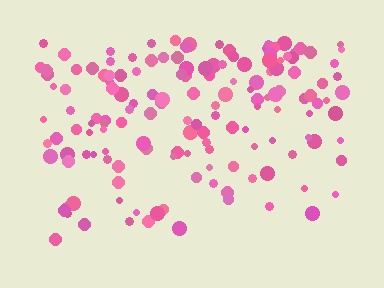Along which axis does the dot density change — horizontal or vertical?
Vertical.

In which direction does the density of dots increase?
From bottom to top, with the top side densest.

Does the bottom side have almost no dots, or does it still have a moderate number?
Still a moderate number, just noticeably fewer than the top.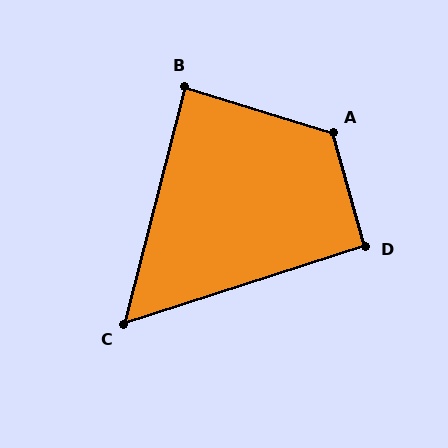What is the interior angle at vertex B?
Approximately 87 degrees (approximately right).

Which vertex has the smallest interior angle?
C, at approximately 57 degrees.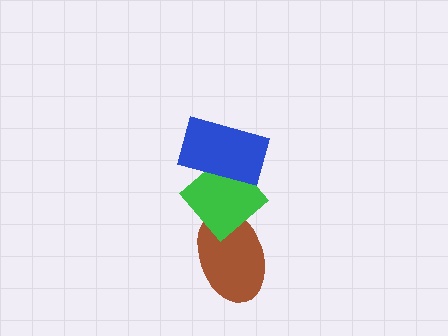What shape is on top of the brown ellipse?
The green diamond is on top of the brown ellipse.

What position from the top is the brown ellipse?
The brown ellipse is 3rd from the top.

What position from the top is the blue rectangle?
The blue rectangle is 1st from the top.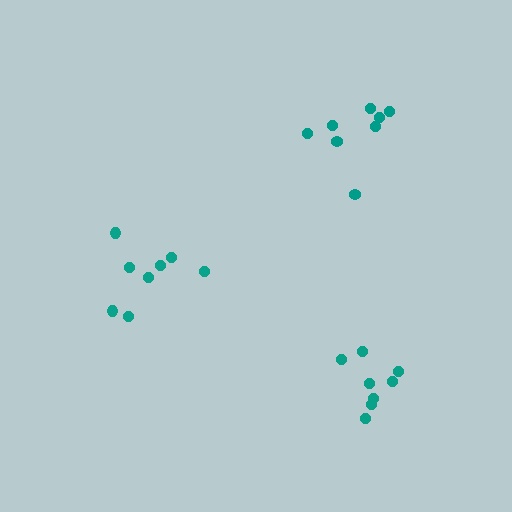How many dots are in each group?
Group 1: 8 dots, Group 2: 8 dots, Group 3: 8 dots (24 total).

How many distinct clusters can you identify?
There are 3 distinct clusters.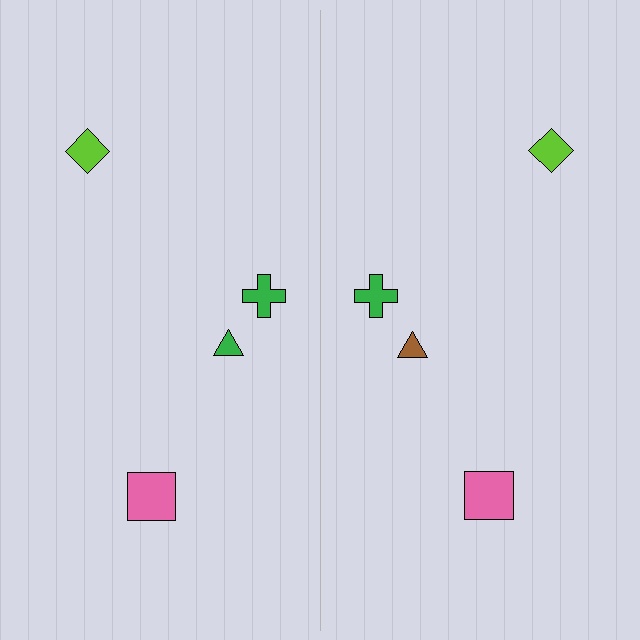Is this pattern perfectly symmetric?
No, the pattern is not perfectly symmetric. The brown triangle on the right side breaks the symmetry — its mirror counterpart is green.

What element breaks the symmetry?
The brown triangle on the right side breaks the symmetry — its mirror counterpart is green.